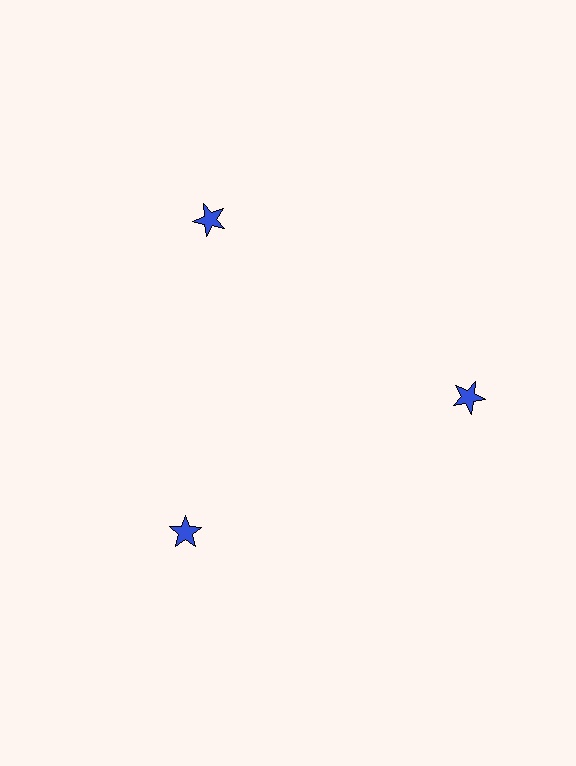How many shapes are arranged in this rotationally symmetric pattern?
There are 3 shapes, arranged in 3 groups of 1.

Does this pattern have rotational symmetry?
Yes, this pattern has 3-fold rotational symmetry. It looks the same after rotating 120 degrees around the center.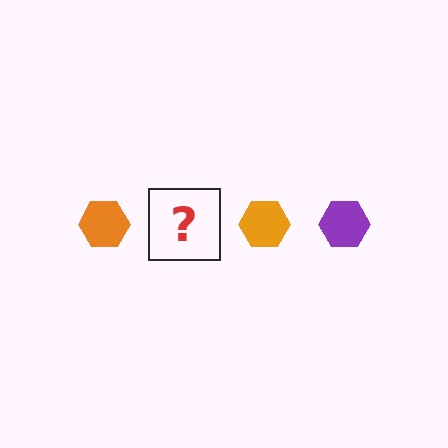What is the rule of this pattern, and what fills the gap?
The rule is that the pattern cycles through orange, purple hexagons. The gap should be filled with a purple hexagon.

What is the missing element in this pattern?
The missing element is a purple hexagon.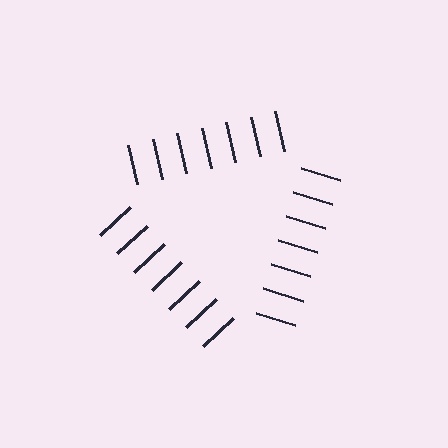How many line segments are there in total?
21 — 7 along each of the 3 edges.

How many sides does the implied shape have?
3 sides — the line-ends trace a triangle.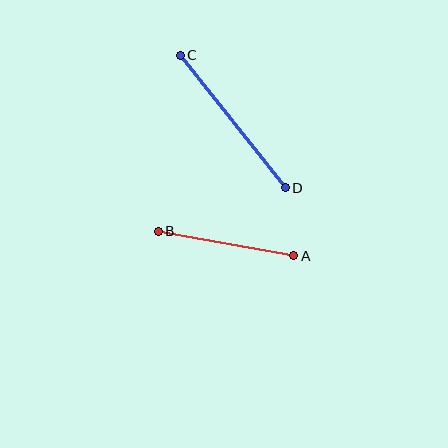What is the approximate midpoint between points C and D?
The midpoint is at approximately (233, 121) pixels.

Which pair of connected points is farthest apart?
Points C and D are farthest apart.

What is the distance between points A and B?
The distance is approximately 137 pixels.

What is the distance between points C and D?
The distance is approximately 169 pixels.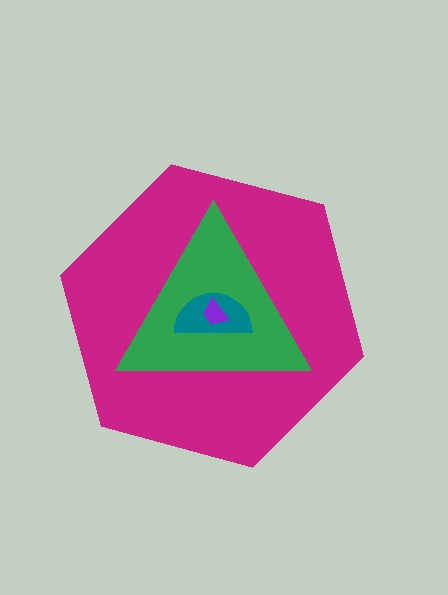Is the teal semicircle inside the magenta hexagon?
Yes.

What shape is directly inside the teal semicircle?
The purple trapezoid.